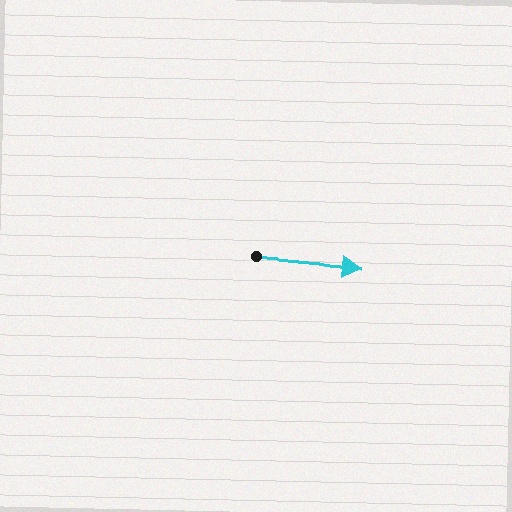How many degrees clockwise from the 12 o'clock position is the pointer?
Approximately 96 degrees.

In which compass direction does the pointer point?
East.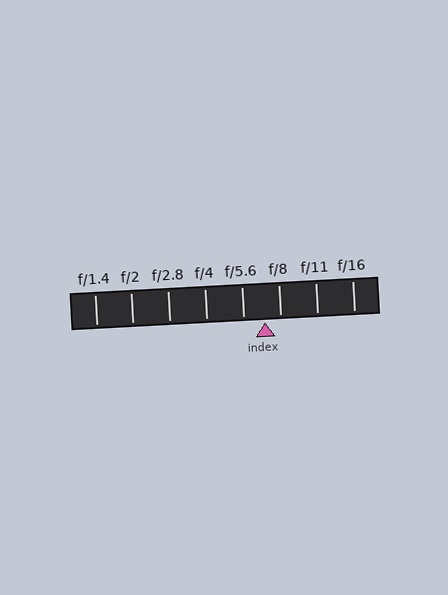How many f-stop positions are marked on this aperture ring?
There are 8 f-stop positions marked.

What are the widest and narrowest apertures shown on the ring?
The widest aperture shown is f/1.4 and the narrowest is f/16.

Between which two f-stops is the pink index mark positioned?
The index mark is between f/5.6 and f/8.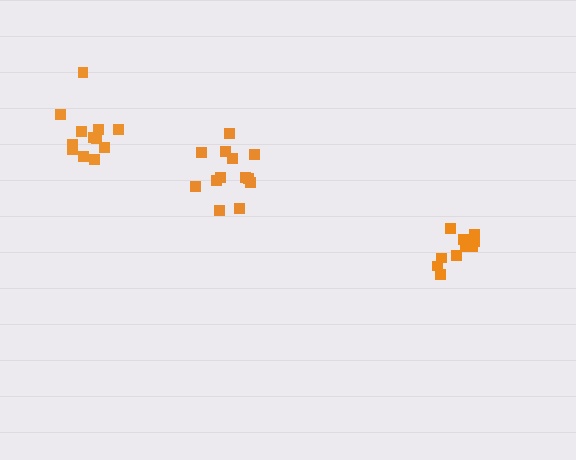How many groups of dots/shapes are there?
There are 3 groups.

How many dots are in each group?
Group 1: 13 dots, Group 2: 10 dots, Group 3: 12 dots (35 total).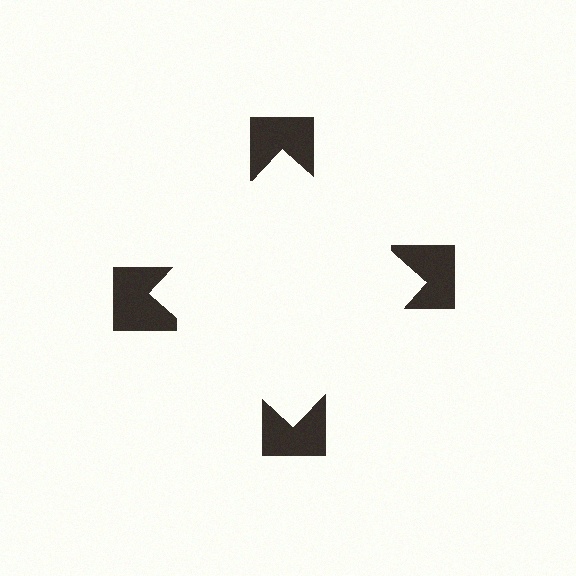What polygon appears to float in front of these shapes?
An illusory square — its edges are inferred from the aligned wedge cuts in the notched squares, not physically drawn.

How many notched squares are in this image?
There are 4 — one at each vertex of the illusory square.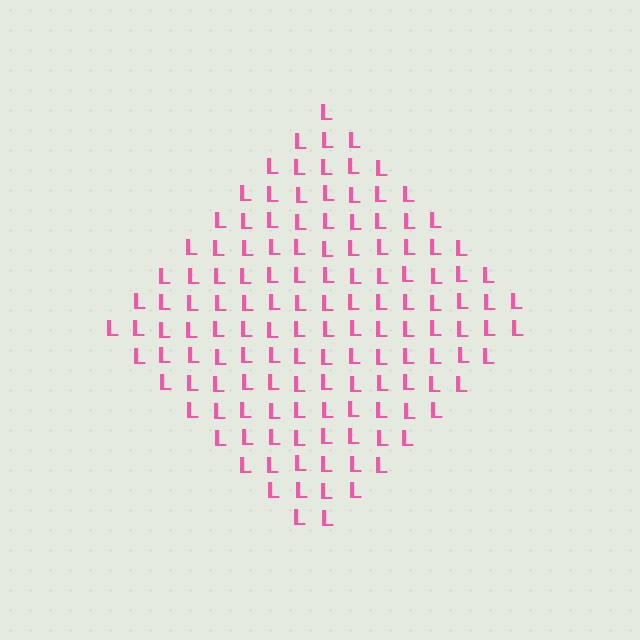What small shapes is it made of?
It is made of small letter L's.